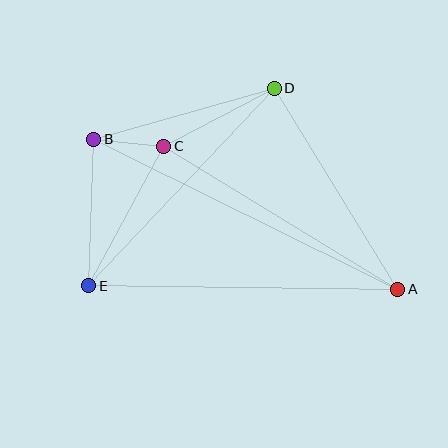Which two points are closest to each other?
Points B and C are closest to each other.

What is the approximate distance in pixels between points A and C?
The distance between A and C is approximately 274 pixels.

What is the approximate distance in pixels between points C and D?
The distance between C and D is approximately 125 pixels.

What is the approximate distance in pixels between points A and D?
The distance between A and D is approximately 236 pixels.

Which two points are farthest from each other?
Points A and B are farthest from each other.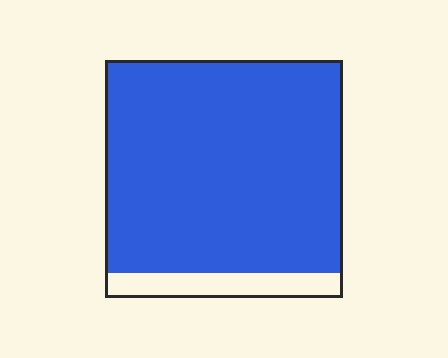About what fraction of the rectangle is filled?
About nine tenths (9/10).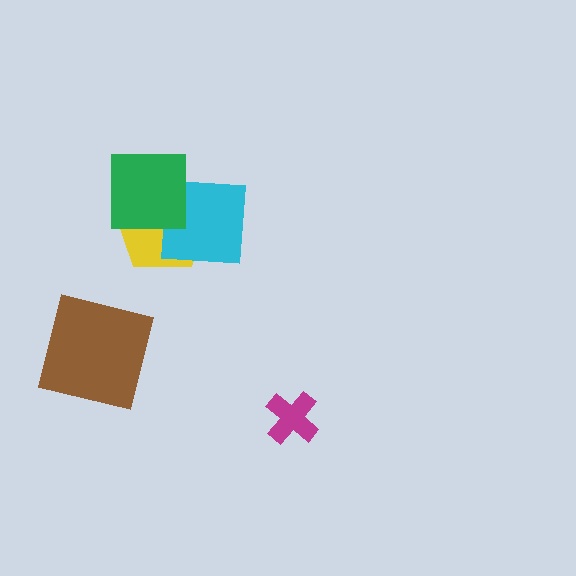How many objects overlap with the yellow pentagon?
2 objects overlap with the yellow pentagon.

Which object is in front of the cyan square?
The green square is in front of the cyan square.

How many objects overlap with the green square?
2 objects overlap with the green square.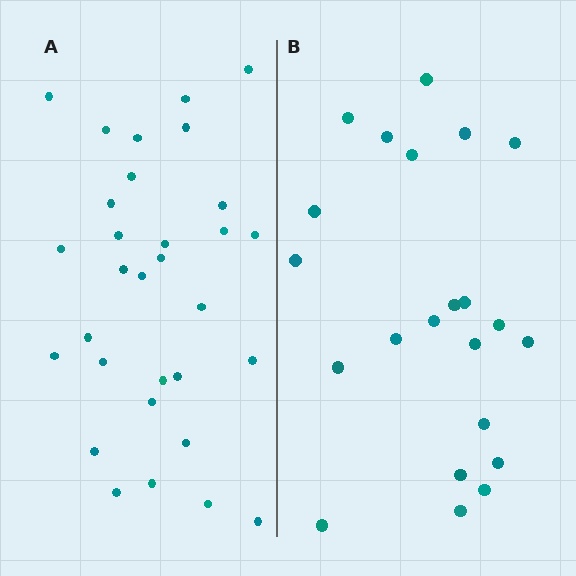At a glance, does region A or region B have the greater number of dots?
Region A (the left region) has more dots.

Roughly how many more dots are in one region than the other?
Region A has roughly 8 or so more dots than region B.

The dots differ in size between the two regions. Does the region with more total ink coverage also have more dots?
No. Region B has more total ink coverage because its dots are larger, but region A actually contains more individual dots. Total area can be misleading — the number of items is what matters here.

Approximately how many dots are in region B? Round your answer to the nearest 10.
About 20 dots. (The exact count is 22, which rounds to 20.)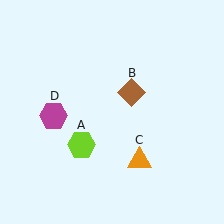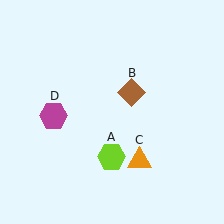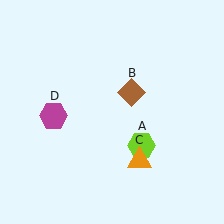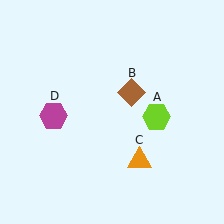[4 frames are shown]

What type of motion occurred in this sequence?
The lime hexagon (object A) rotated counterclockwise around the center of the scene.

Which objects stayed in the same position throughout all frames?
Brown diamond (object B) and orange triangle (object C) and magenta hexagon (object D) remained stationary.